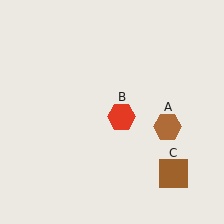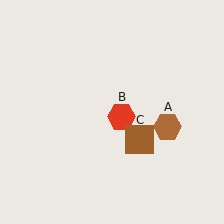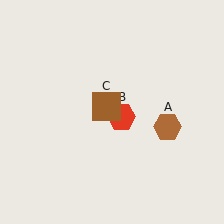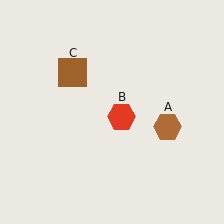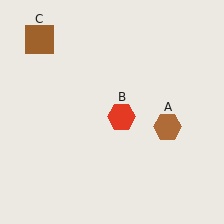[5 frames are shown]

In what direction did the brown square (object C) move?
The brown square (object C) moved up and to the left.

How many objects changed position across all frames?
1 object changed position: brown square (object C).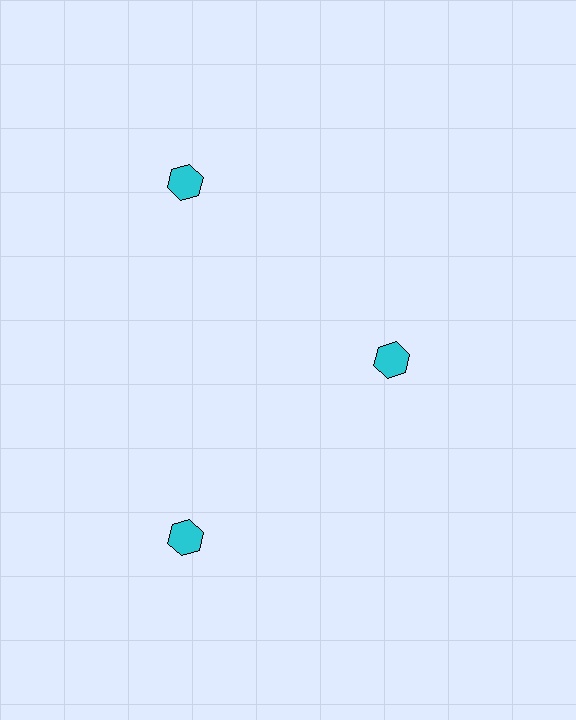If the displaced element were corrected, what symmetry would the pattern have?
It would have 3-fold rotational symmetry — the pattern would map onto itself every 120 degrees.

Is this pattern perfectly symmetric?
No. The 3 cyan hexagons are arranged in a ring, but one element near the 3 o'clock position is pulled inward toward the center, breaking the 3-fold rotational symmetry.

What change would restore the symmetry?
The symmetry would be restored by moving it outward, back onto the ring so that all 3 hexagons sit at equal angles and equal distance from the center.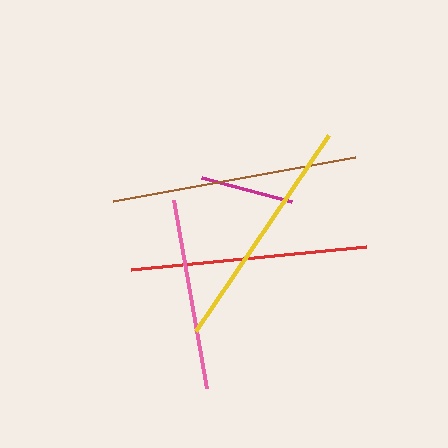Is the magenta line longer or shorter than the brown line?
The brown line is longer than the magenta line.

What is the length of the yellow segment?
The yellow segment is approximately 236 pixels long.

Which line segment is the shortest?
The magenta line is the shortest at approximately 94 pixels.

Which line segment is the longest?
The brown line is the longest at approximately 246 pixels.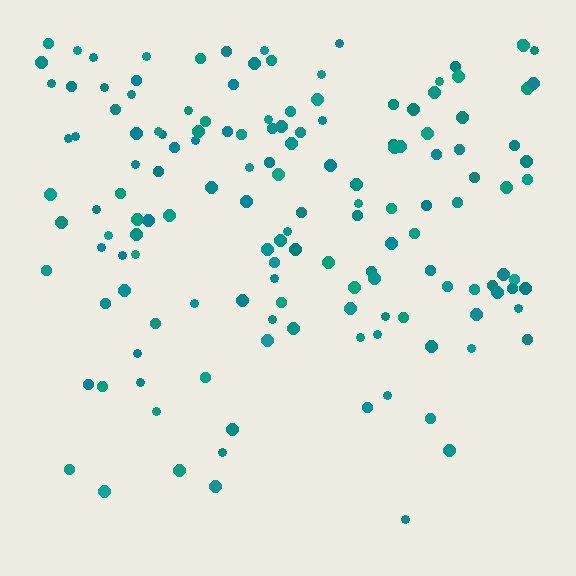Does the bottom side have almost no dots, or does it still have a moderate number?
Still a moderate number, just noticeably fewer than the top.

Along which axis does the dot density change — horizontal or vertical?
Vertical.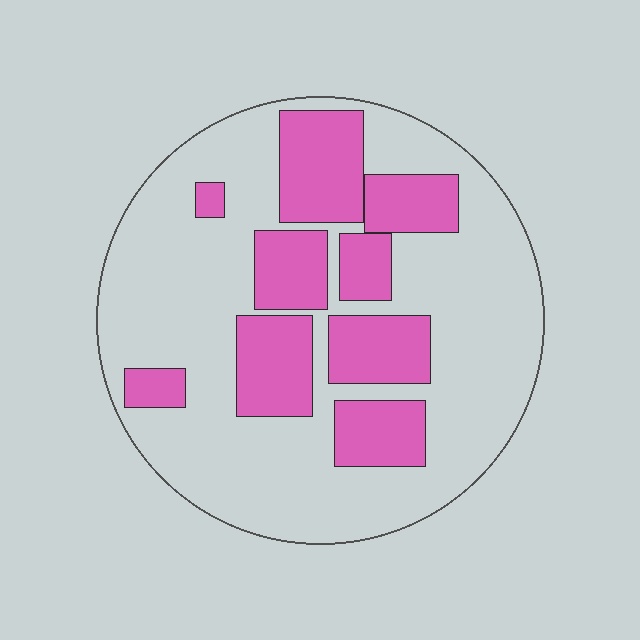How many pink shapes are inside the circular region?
9.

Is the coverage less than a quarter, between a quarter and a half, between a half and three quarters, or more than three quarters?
Between a quarter and a half.